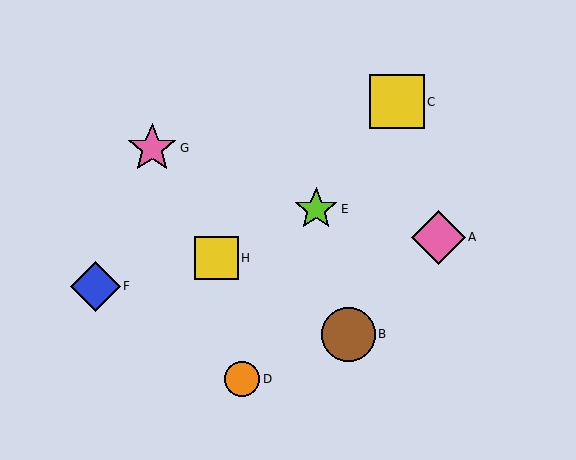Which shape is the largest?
The brown circle (labeled B) is the largest.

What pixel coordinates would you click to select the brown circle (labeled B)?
Click at (348, 334) to select the brown circle B.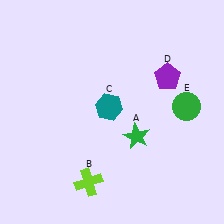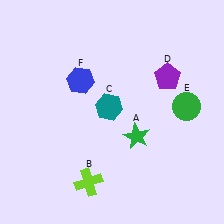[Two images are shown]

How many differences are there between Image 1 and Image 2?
There is 1 difference between the two images.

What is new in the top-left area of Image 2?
A blue hexagon (F) was added in the top-left area of Image 2.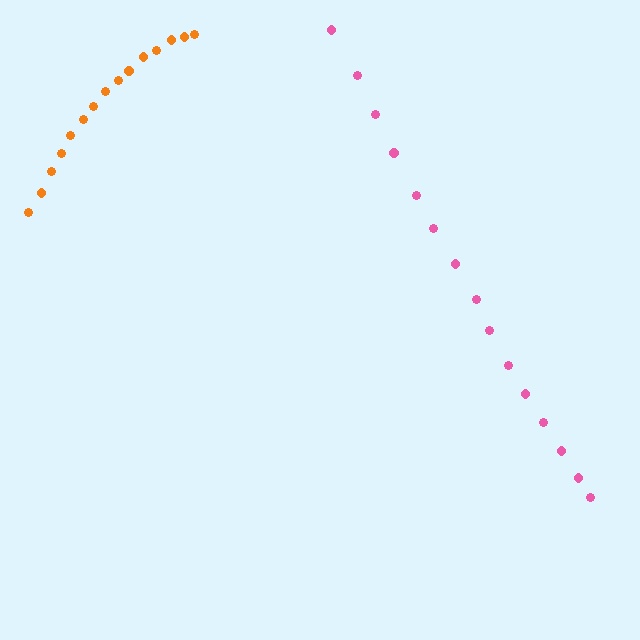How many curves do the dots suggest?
There are 2 distinct paths.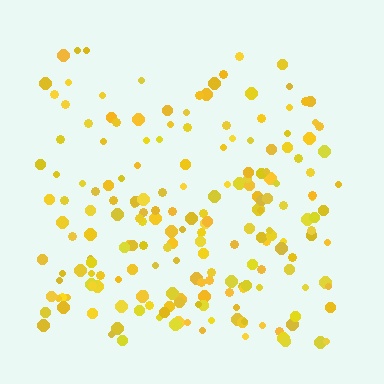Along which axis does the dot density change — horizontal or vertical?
Vertical.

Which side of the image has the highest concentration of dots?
The bottom.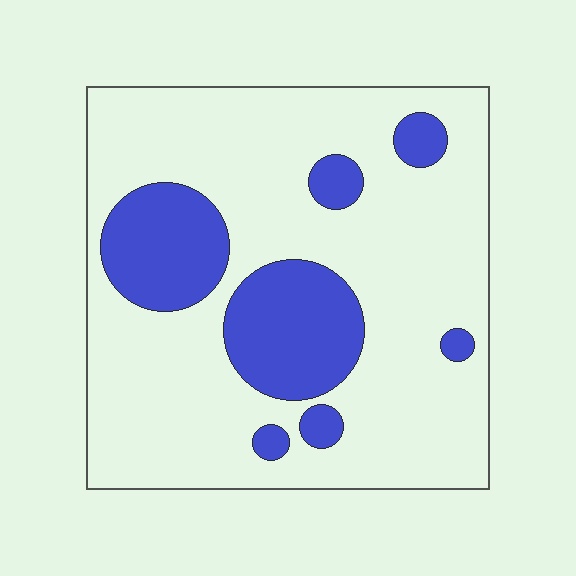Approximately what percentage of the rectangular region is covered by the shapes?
Approximately 25%.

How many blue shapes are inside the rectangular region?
7.